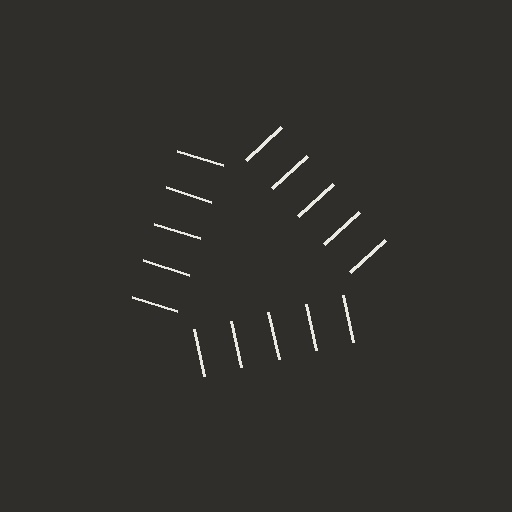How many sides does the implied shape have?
3 sides — the line-ends trace a triangle.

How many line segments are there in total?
15 — 5 along each of the 3 edges.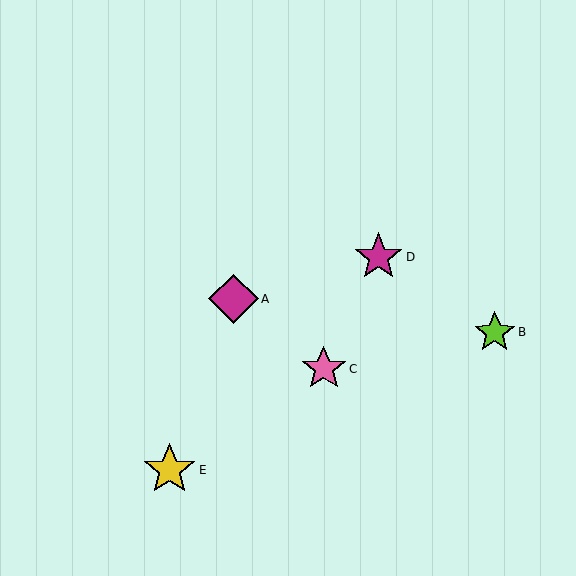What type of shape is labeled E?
Shape E is a yellow star.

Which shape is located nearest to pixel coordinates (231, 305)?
The magenta diamond (labeled A) at (233, 299) is nearest to that location.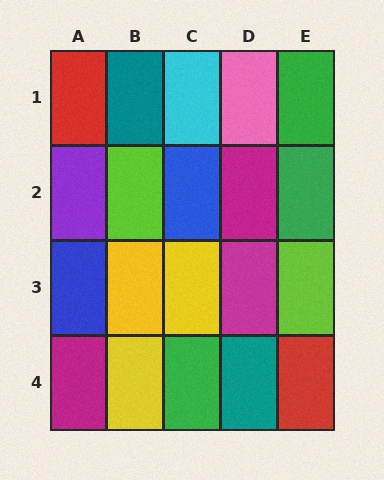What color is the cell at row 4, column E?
Red.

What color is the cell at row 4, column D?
Teal.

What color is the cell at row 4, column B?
Yellow.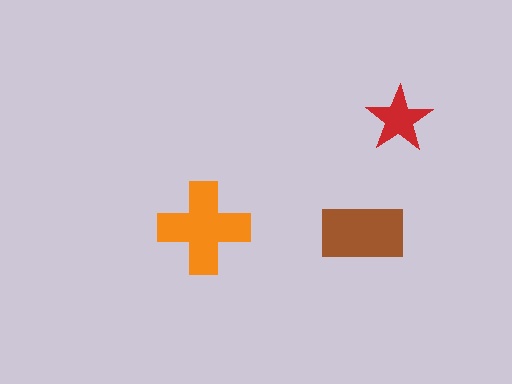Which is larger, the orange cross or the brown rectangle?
The orange cross.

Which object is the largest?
The orange cross.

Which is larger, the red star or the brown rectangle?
The brown rectangle.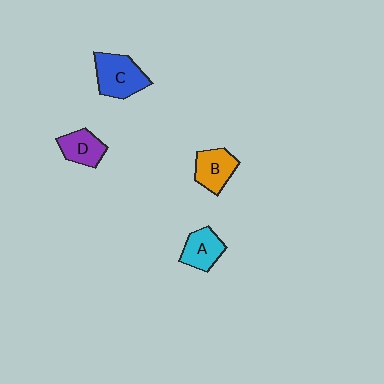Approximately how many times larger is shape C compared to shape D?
Approximately 1.4 times.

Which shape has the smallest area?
Shape D (purple).